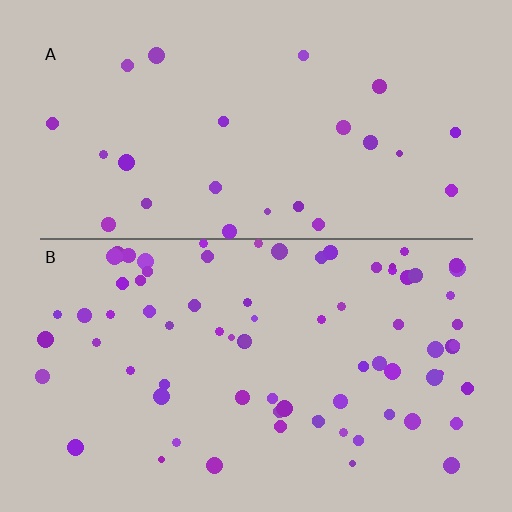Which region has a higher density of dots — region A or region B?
B (the bottom).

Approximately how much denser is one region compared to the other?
Approximately 3.1× — region B over region A.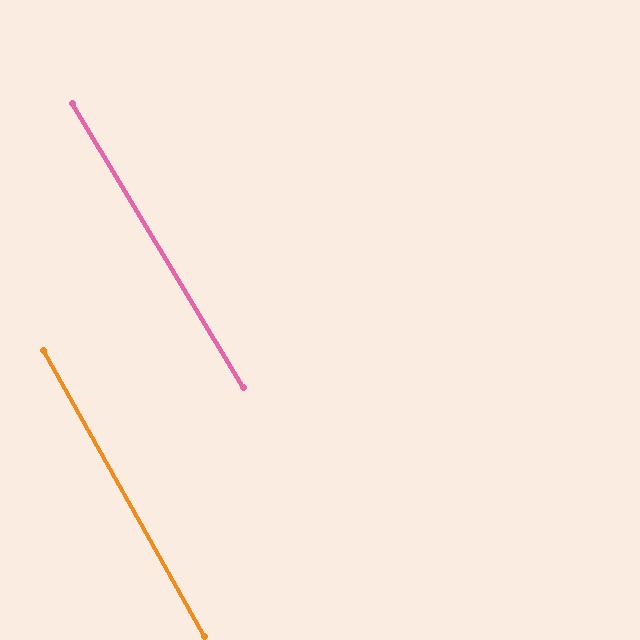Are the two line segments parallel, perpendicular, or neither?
Parallel — their directions differ by only 1.7°.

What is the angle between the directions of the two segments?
Approximately 2 degrees.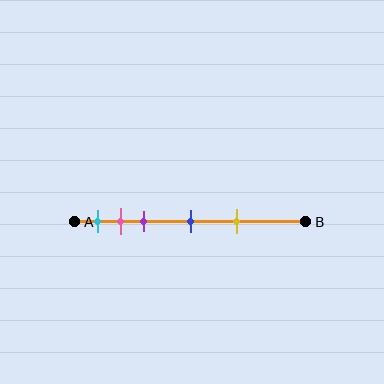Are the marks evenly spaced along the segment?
No, the marks are not evenly spaced.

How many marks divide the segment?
There are 5 marks dividing the segment.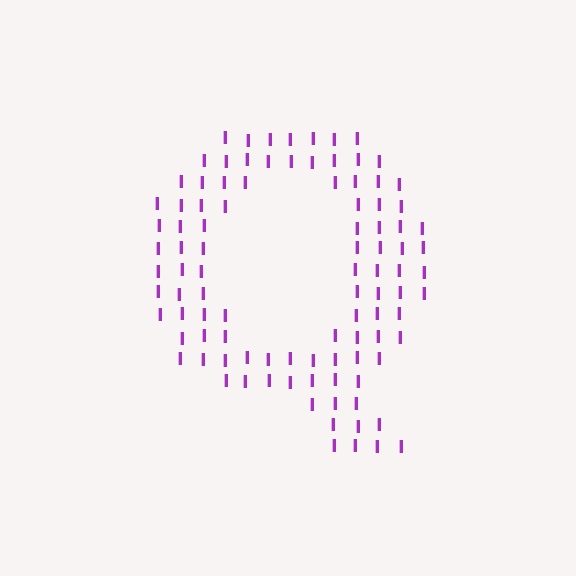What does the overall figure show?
The overall figure shows the letter Q.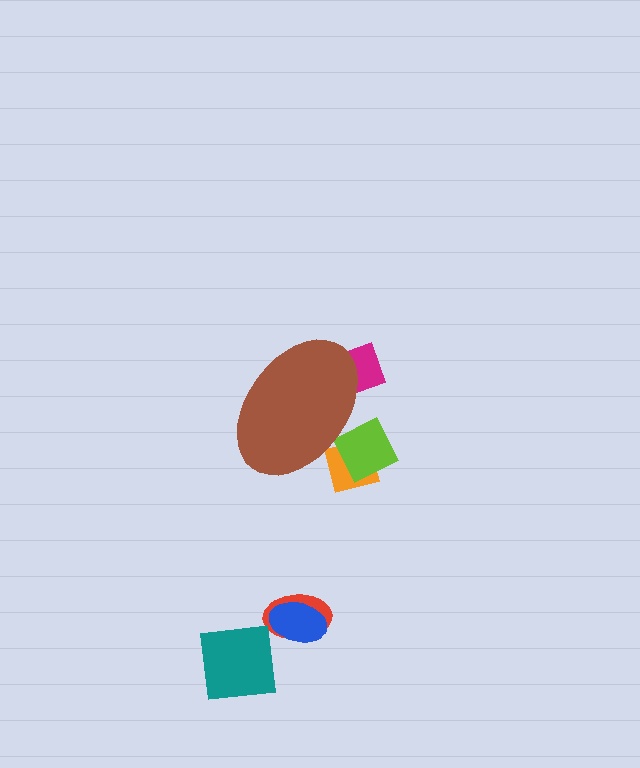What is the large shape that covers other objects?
A brown ellipse.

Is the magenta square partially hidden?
Yes, the magenta square is partially hidden behind the brown ellipse.